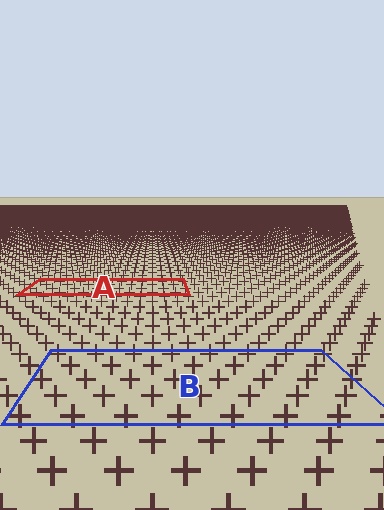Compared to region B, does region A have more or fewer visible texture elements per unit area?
Region A has more texture elements per unit area — they are packed more densely because it is farther away.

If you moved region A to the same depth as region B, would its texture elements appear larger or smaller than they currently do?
They would appear larger. At a closer depth, the same texture elements are projected at a bigger on-screen size.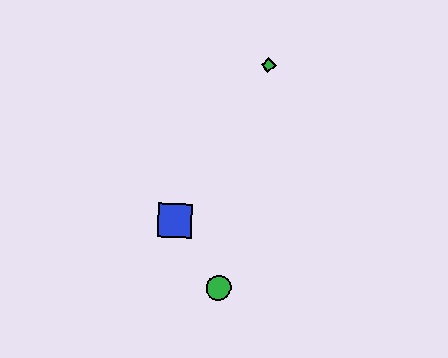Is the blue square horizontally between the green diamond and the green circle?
No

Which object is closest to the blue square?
The green circle is closest to the blue square.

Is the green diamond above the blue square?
Yes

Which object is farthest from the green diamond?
The green circle is farthest from the green diamond.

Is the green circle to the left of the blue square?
No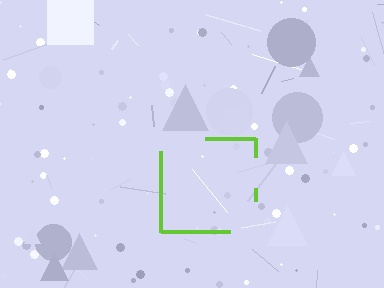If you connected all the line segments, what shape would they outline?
They would outline a square.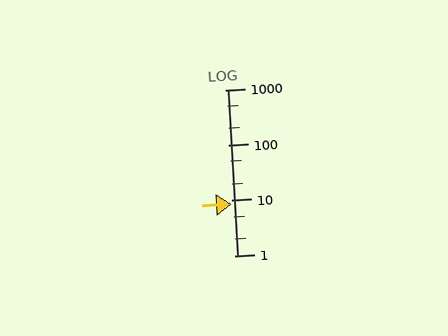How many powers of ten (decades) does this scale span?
The scale spans 3 decades, from 1 to 1000.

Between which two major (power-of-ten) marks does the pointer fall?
The pointer is between 1 and 10.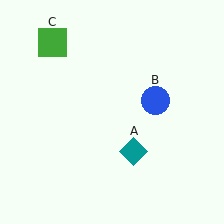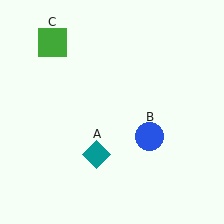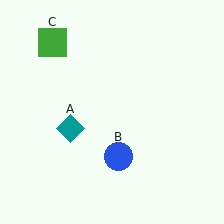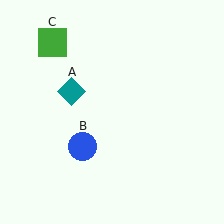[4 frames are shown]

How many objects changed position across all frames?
2 objects changed position: teal diamond (object A), blue circle (object B).